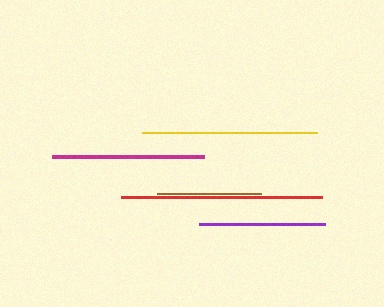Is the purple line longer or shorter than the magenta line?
The magenta line is longer than the purple line.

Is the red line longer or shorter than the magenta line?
The red line is longer than the magenta line.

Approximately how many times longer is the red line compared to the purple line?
The red line is approximately 1.6 times the length of the purple line.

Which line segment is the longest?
The red line is the longest at approximately 201 pixels.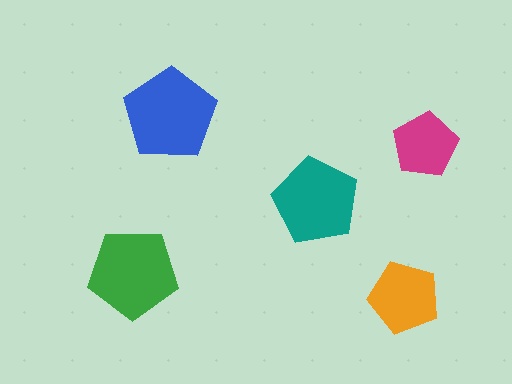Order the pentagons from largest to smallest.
the blue one, the green one, the teal one, the orange one, the magenta one.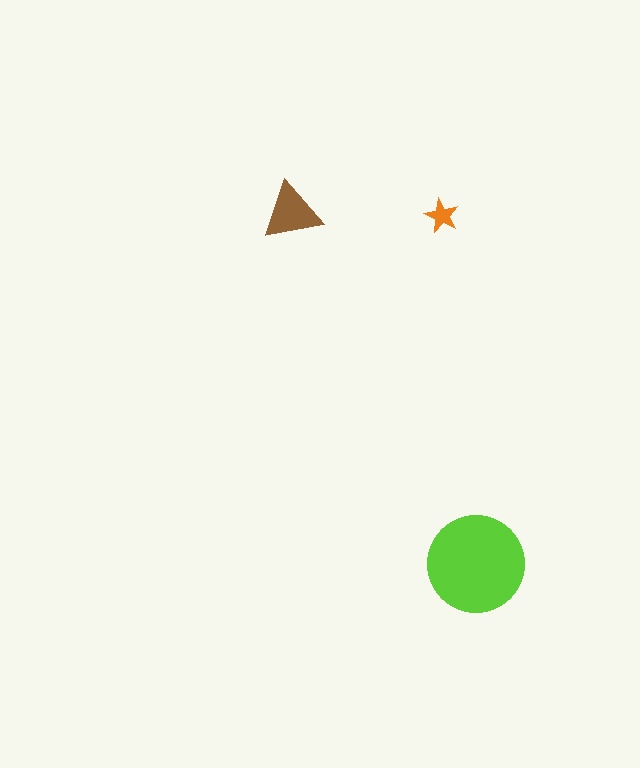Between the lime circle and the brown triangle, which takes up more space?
The lime circle.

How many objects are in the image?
There are 3 objects in the image.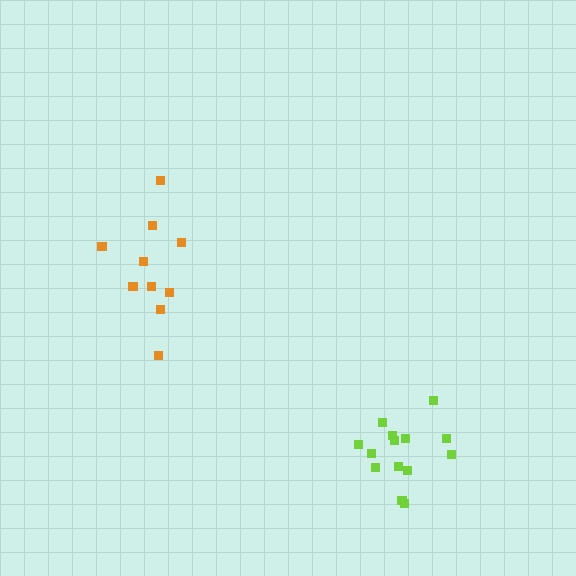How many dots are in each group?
Group 1: 10 dots, Group 2: 14 dots (24 total).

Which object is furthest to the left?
The orange cluster is leftmost.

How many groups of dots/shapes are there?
There are 2 groups.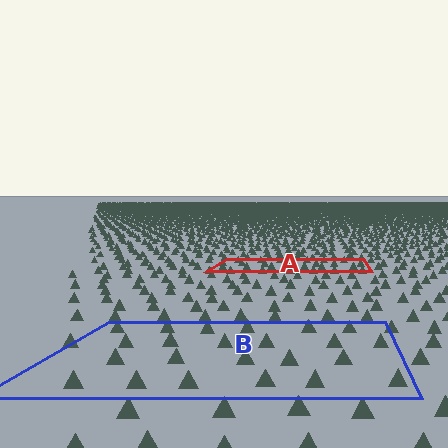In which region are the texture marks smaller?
The texture marks are smaller in region A, because it is farther away.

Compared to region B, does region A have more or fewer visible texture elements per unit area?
Region A has more texture elements per unit area — they are packed more densely because it is farther away.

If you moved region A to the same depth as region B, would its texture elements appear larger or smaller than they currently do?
They would appear larger. At a closer depth, the same texture elements are projected at a bigger on-screen size.